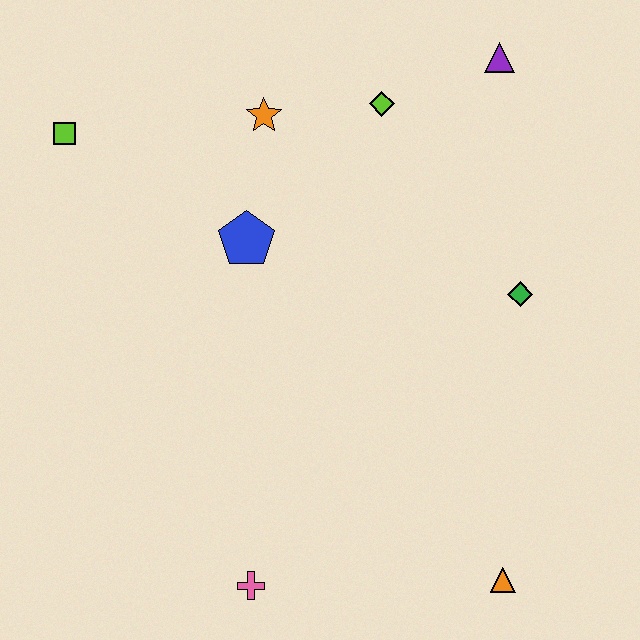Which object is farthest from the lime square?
The orange triangle is farthest from the lime square.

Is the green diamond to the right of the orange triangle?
Yes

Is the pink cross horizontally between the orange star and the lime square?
Yes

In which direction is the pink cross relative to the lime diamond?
The pink cross is below the lime diamond.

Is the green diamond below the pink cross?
No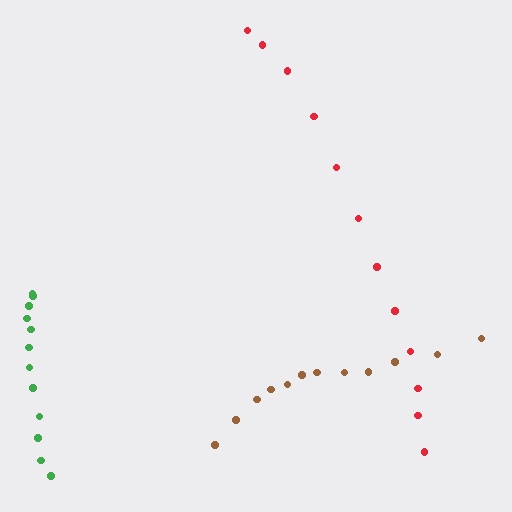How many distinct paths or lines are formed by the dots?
There are 3 distinct paths.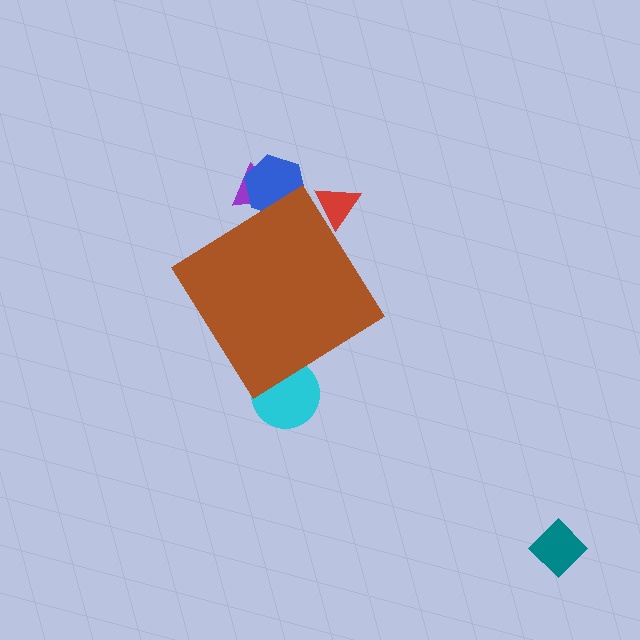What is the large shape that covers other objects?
A brown diamond.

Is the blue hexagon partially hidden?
Yes, the blue hexagon is partially hidden behind the brown diamond.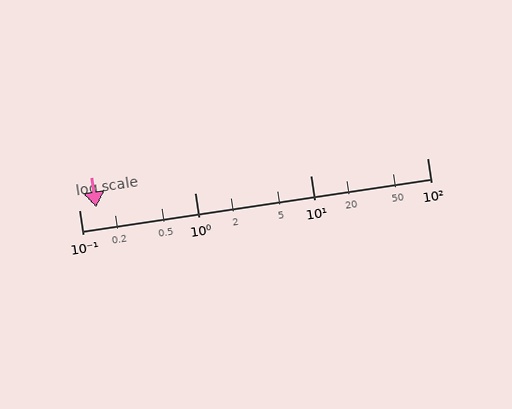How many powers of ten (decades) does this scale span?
The scale spans 3 decades, from 0.1 to 100.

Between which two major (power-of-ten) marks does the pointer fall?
The pointer is between 0.1 and 1.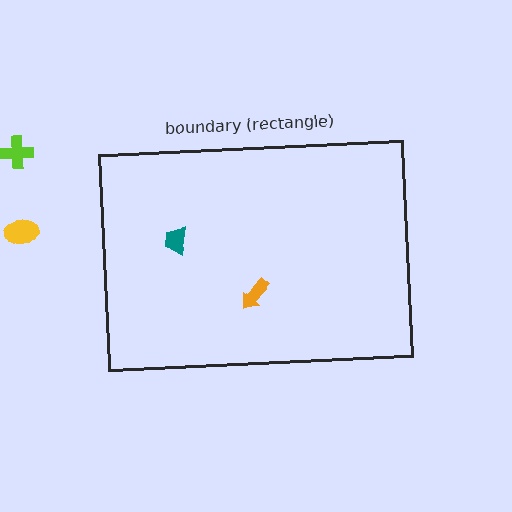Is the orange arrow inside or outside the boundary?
Inside.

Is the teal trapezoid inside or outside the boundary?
Inside.